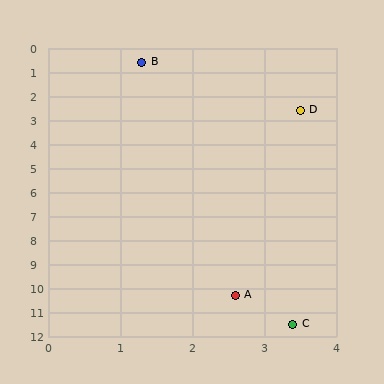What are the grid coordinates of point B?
Point B is at approximately (1.3, 0.6).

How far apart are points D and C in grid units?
Points D and C are about 8.9 grid units apart.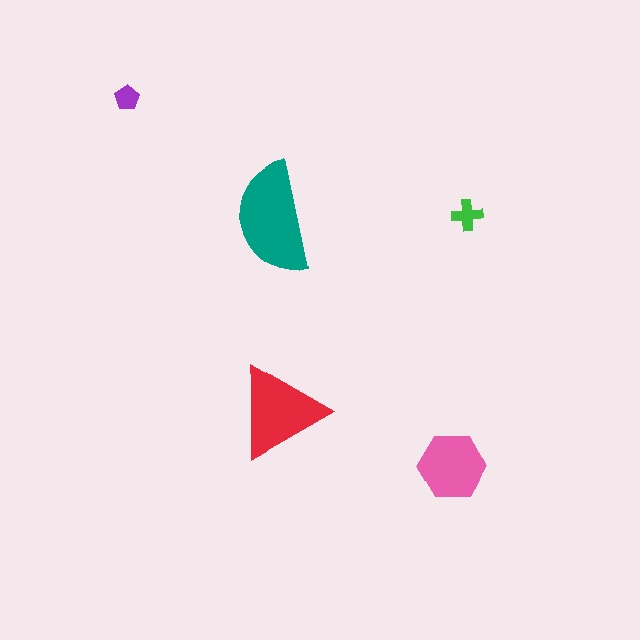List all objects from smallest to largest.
The purple pentagon, the green cross, the pink hexagon, the red triangle, the teal semicircle.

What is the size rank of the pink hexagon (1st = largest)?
3rd.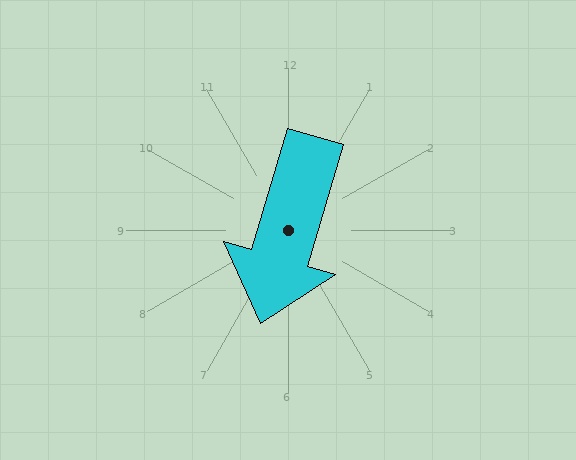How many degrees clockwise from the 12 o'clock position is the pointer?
Approximately 196 degrees.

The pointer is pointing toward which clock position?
Roughly 7 o'clock.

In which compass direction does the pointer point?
South.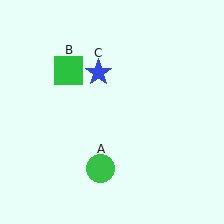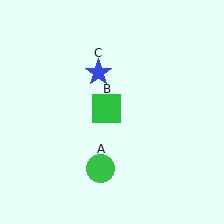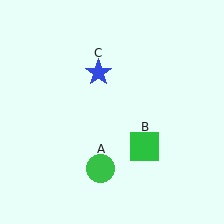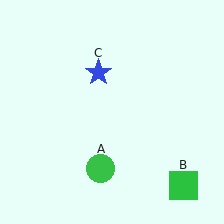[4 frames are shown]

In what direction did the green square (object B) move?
The green square (object B) moved down and to the right.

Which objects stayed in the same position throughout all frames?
Green circle (object A) and blue star (object C) remained stationary.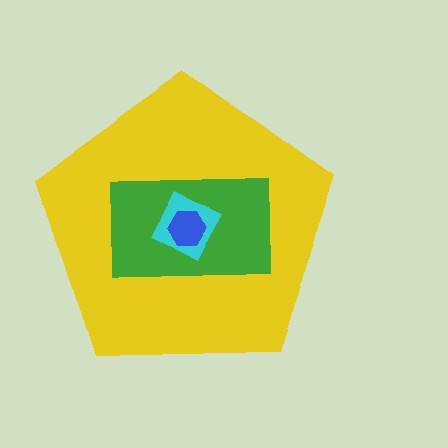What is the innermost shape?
The blue hexagon.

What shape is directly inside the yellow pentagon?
The green rectangle.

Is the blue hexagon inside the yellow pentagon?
Yes.